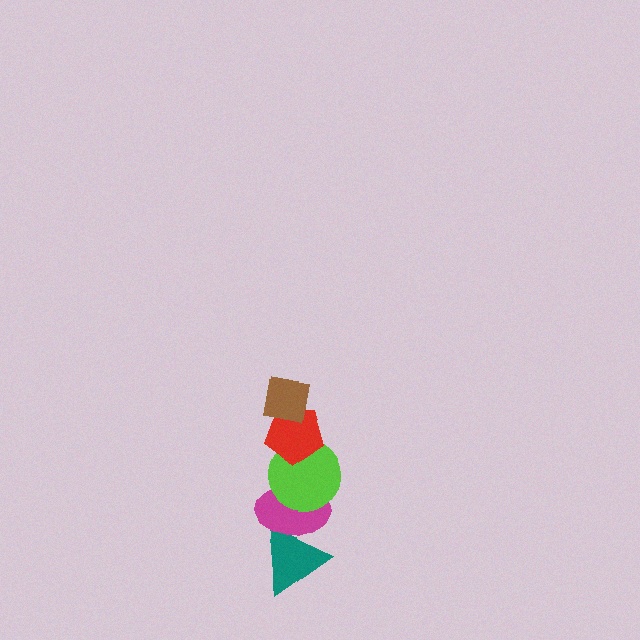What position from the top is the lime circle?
The lime circle is 3rd from the top.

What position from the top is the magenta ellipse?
The magenta ellipse is 4th from the top.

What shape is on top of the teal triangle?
The magenta ellipse is on top of the teal triangle.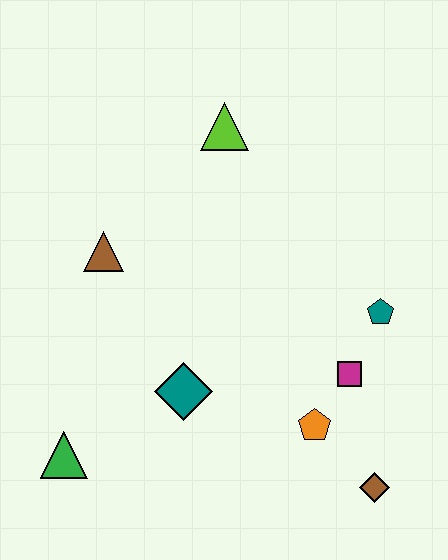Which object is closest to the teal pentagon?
The magenta square is closest to the teal pentagon.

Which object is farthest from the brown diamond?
The lime triangle is farthest from the brown diamond.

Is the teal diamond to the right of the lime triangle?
No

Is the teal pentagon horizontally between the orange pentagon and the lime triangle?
No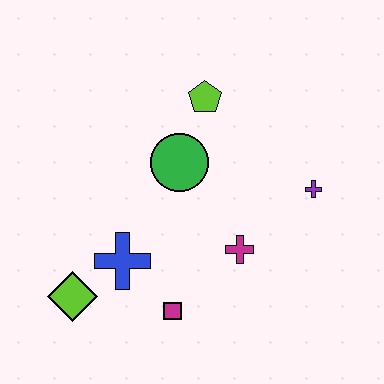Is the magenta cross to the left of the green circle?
No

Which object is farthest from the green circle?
The lime diamond is farthest from the green circle.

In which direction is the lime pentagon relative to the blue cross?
The lime pentagon is above the blue cross.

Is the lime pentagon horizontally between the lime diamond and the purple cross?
Yes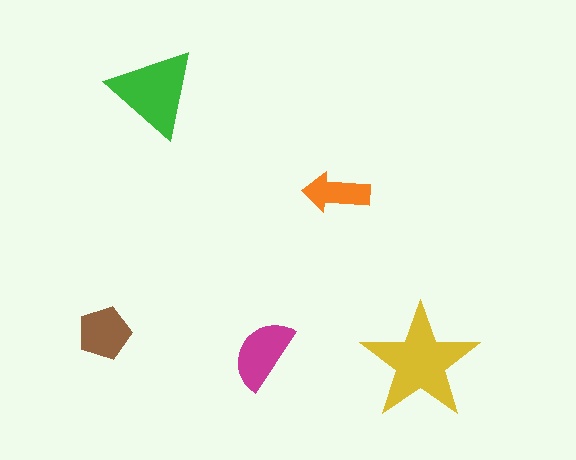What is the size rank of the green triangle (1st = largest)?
2nd.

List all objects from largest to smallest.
The yellow star, the green triangle, the magenta semicircle, the brown pentagon, the orange arrow.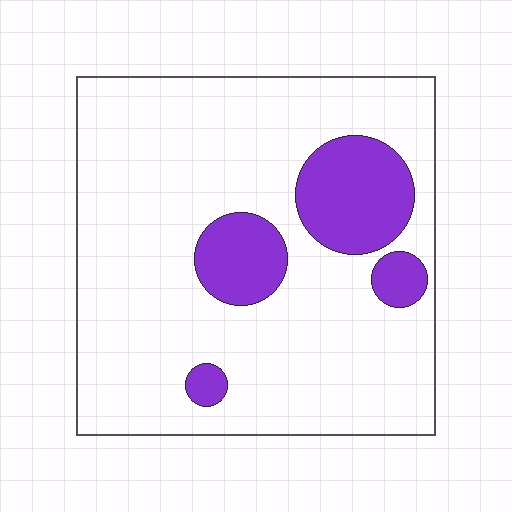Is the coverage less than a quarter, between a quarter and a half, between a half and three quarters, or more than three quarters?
Less than a quarter.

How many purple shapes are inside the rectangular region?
4.